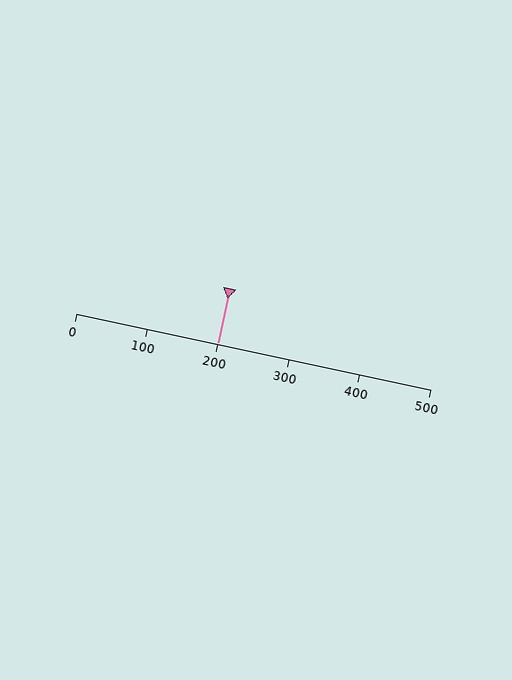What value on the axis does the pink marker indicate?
The marker indicates approximately 200.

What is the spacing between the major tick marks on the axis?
The major ticks are spaced 100 apart.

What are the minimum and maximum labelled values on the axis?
The axis runs from 0 to 500.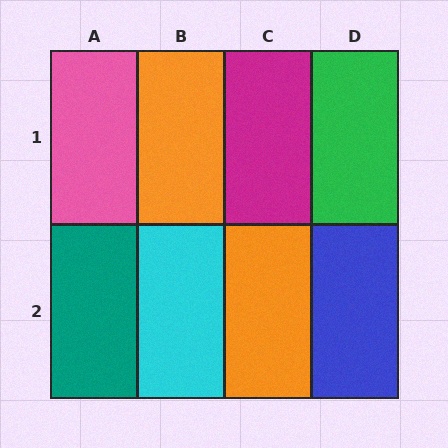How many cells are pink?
1 cell is pink.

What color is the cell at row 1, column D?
Green.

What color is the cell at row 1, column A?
Pink.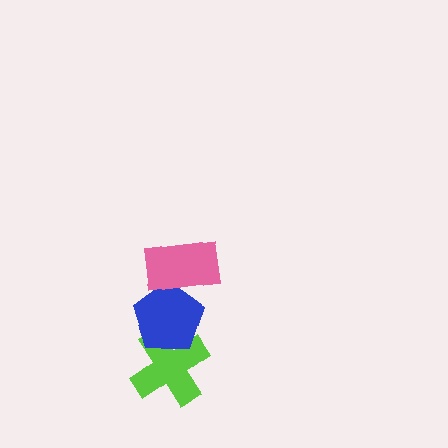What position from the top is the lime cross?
The lime cross is 3rd from the top.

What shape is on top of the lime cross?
The blue pentagon is on top of the lime cross.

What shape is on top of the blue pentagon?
The pink rectangle is on top of the blue pentagon.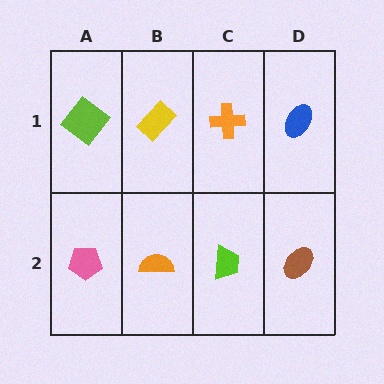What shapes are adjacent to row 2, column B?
A yellow rectangle (row 1, column B), a pink pentagon (row 2, column A), a lime trapezoid (row 2, column C).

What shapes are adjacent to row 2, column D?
A blue ellipse (row 1, column D), a lime trapezoid (row 2, column C).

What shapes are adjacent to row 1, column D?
A brown ellipse (row 2, column D), an orange cross (row 1, column C).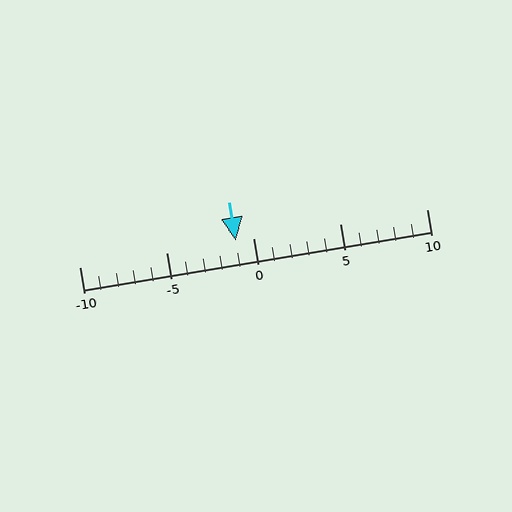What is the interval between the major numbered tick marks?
The major tick marks are spaced 5 units apart.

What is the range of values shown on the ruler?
The ruler shows values from -10 to 10.